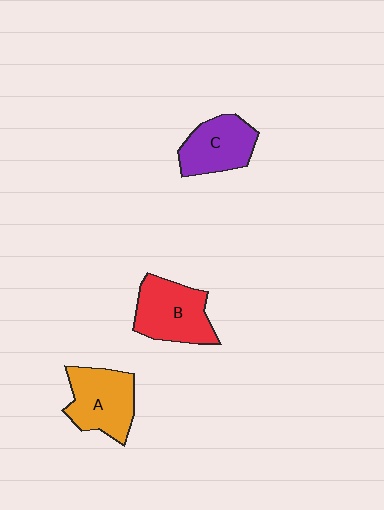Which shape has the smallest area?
Shape C (purple).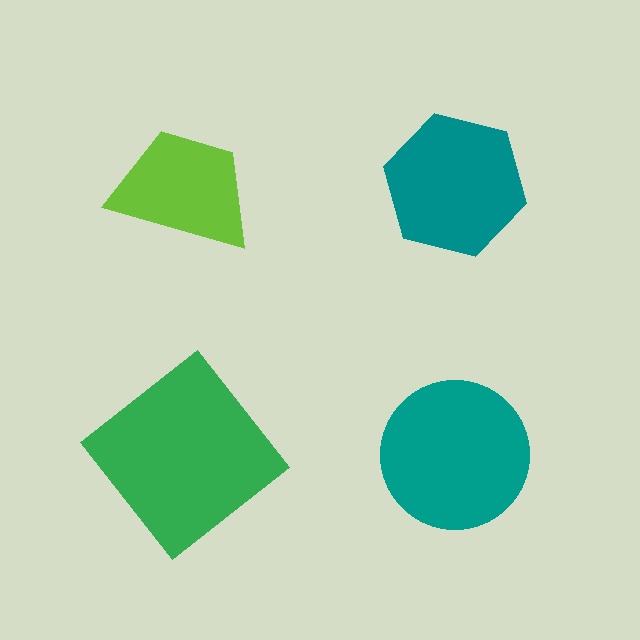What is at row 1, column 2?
A teal hexagon.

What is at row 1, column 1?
A lime trapezoid.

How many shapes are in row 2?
2 shapes.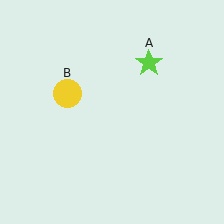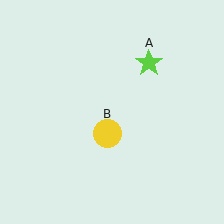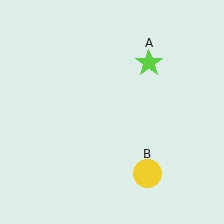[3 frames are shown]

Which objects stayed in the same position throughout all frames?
Lime star (object A) remained stationary.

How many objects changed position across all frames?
1 object changed position: yellow circle (object B).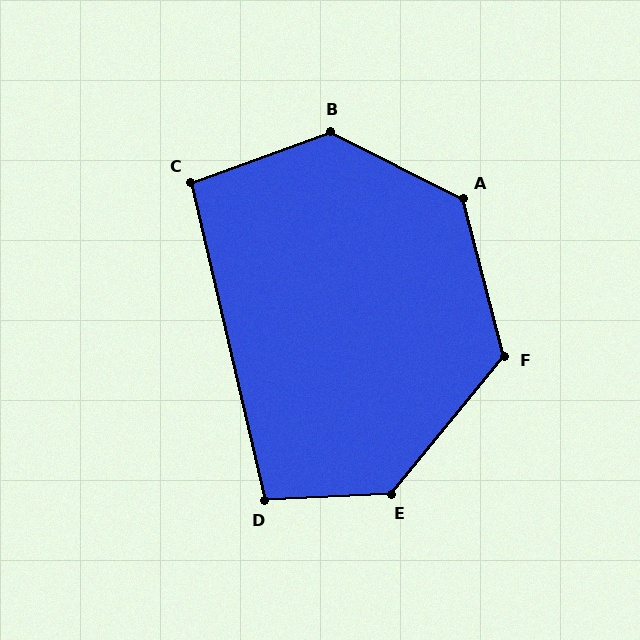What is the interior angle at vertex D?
Approximately 100 degrees (obtuse).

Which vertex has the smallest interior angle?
C, at approximately 97 degrees.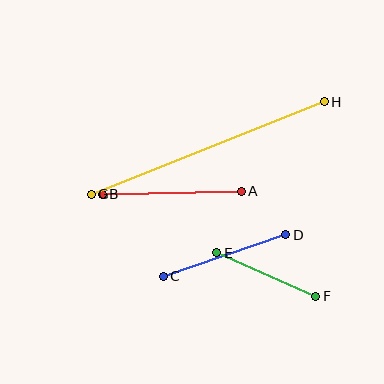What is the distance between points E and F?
The distance is approximately 108 pixels.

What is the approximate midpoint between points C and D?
The midpoint is at approximately (225, 255) pixels.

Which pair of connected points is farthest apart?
Points G and H are farthest apart.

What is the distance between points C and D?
The distance is approximately 129 pixels.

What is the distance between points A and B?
The distance is approximately 139 pixels.